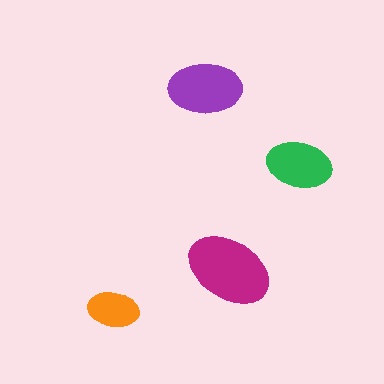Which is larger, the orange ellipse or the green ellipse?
The green one.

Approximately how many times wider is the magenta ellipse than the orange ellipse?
About 1.5 times wider.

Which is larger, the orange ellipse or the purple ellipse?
The purple one.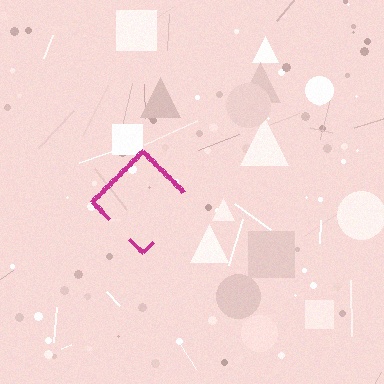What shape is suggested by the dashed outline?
The dashed outline suggests a diamond.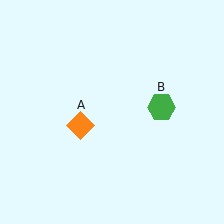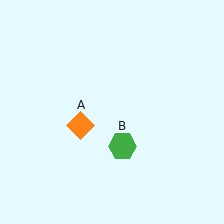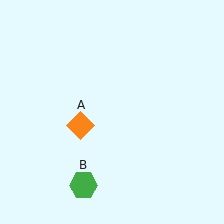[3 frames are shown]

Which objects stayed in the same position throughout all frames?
Orange diamond (object A) remained stationary.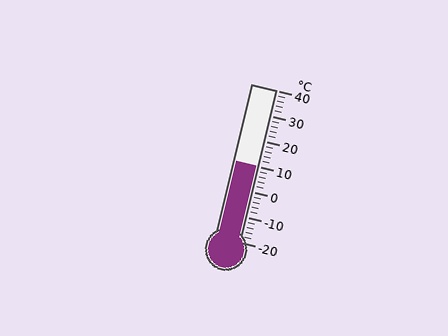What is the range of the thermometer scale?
The thermometer scale ranges from -20°C to 40°C.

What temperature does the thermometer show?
The thermometer shows approximately 10°C.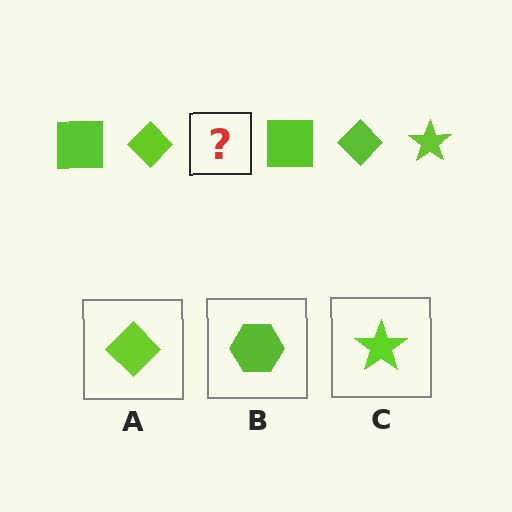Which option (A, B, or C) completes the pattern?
C.